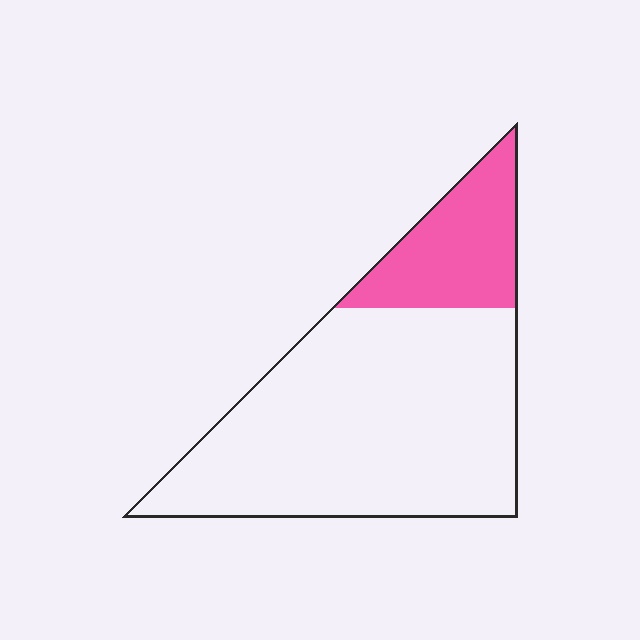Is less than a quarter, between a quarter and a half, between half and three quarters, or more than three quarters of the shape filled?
Less than a quarter.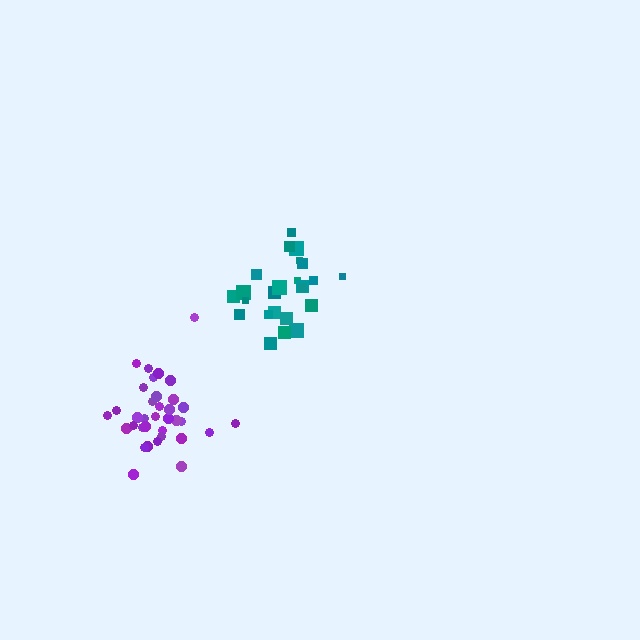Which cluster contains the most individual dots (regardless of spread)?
Purple (35).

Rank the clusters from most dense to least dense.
purple, teal.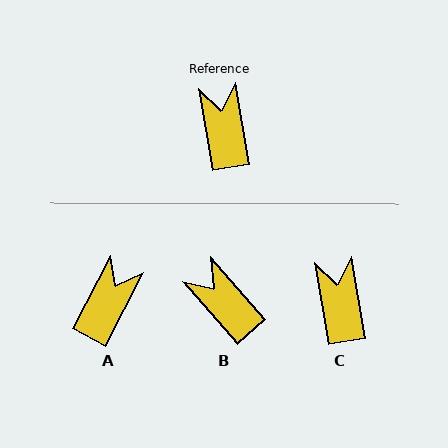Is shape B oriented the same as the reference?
No, it is off by about 31 degrees.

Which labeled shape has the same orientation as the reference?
C.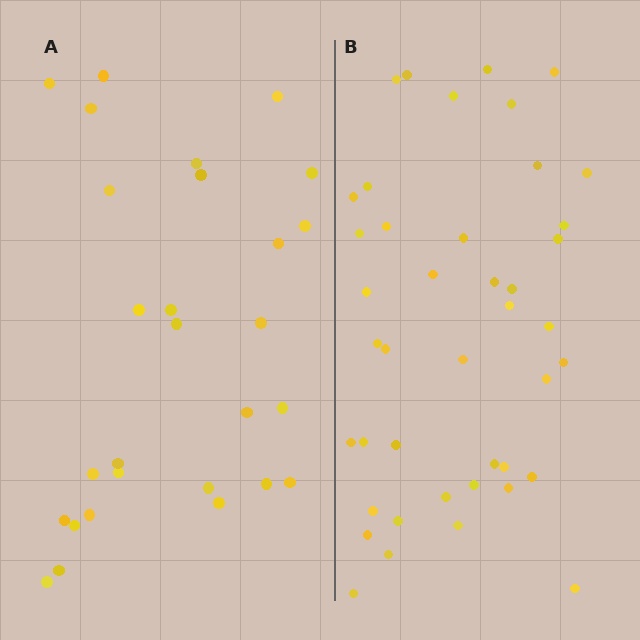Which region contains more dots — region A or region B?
Region B (the right region) has more dots.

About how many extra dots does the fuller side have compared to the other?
Region B has approximately 15 more dots than region A.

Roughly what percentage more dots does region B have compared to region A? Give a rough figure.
About 50% more.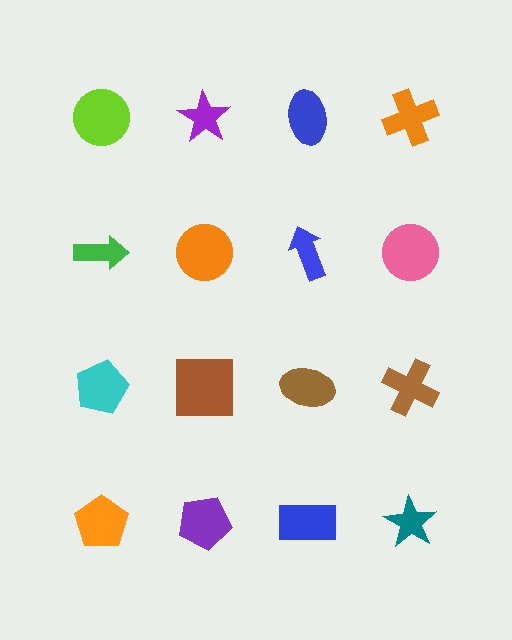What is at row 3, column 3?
A brown ellipse.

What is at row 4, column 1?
An orange pentagon.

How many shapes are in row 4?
4 shapes.